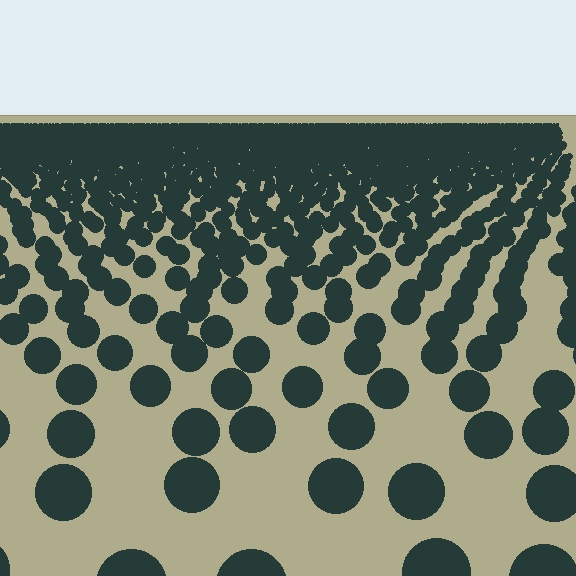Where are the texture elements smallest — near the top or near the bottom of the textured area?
Near the top.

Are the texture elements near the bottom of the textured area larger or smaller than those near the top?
Larger. Near the bottom, elements are closer to the viewer and appear at a bigger on-screen size.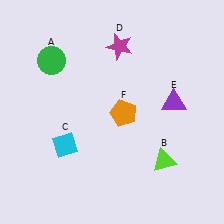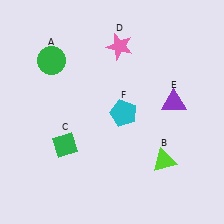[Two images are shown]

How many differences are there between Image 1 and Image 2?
There are 3 differences between the two images.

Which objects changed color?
C changed from cyan to green. D changed from magenta to pink. F changed from orange to cyan.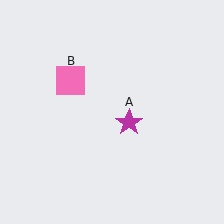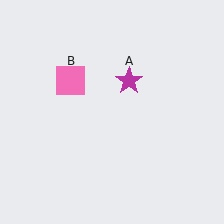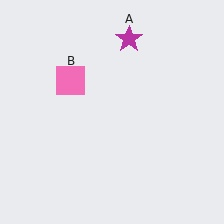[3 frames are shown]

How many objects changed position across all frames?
1 object changed position: magenta star (object A).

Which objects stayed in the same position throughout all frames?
Pink square (object B) remained stationary.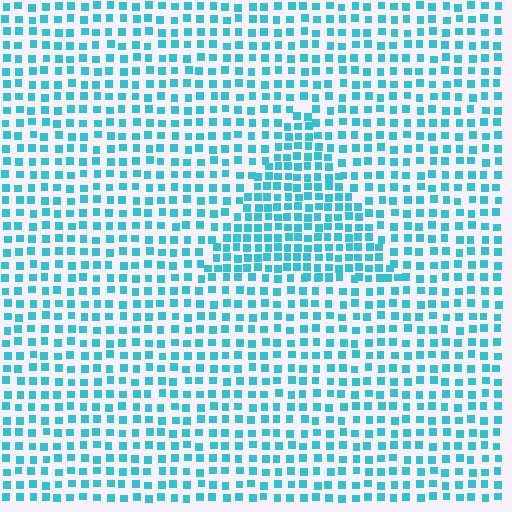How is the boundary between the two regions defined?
The boundary is defined by a change in element density (approximately 1.6x ratio). All elements are the same color, size, and shape.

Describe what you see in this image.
The image contains small cyan elements arranged at two different densities. A triangle-shaped region is visible where the elements are more densely packed than the surrounding area.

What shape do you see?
I see a triangle.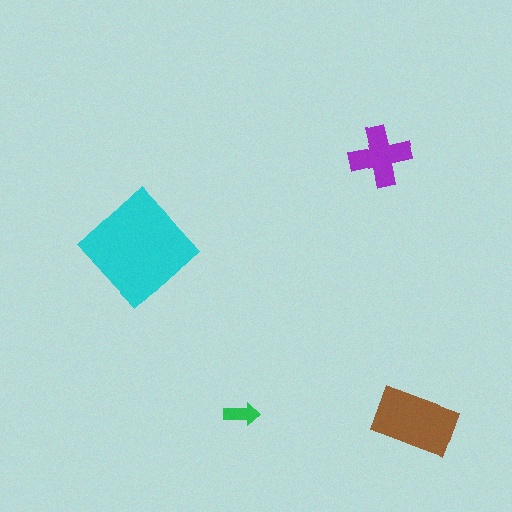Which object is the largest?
The cyan diamond.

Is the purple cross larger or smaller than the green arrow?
Larger.